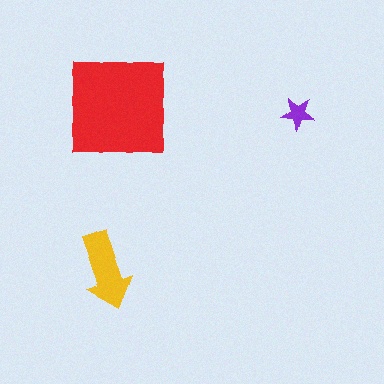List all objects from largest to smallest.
The red square, the yellow arrow, the purple star.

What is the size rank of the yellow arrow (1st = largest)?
2nd.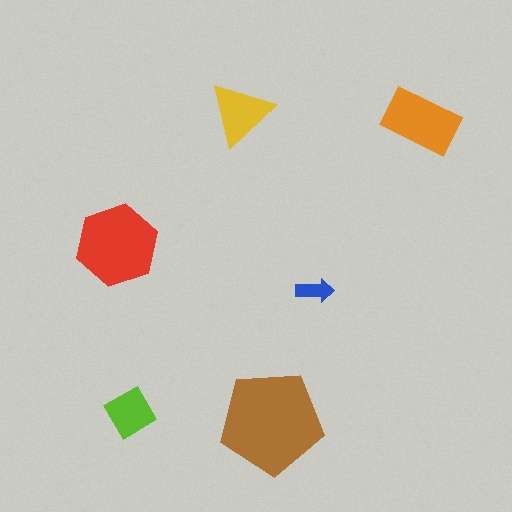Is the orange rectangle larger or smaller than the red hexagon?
Smaller.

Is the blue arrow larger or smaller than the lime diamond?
Smaller.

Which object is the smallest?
The blue arrow.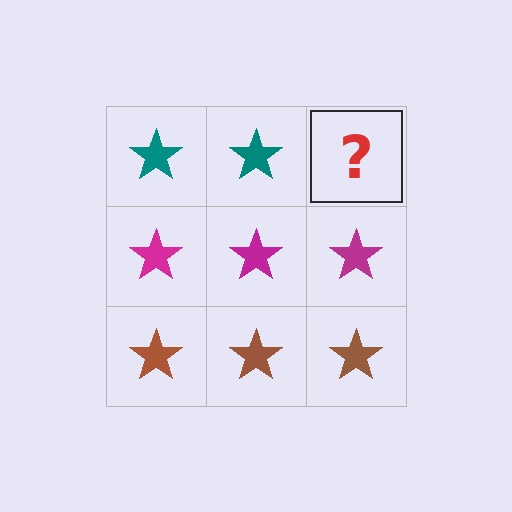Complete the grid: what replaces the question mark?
The question mark should be replaced with a teal star.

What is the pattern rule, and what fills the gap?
The rule is that each row has a consistent color. The gap should be filled with a teal star.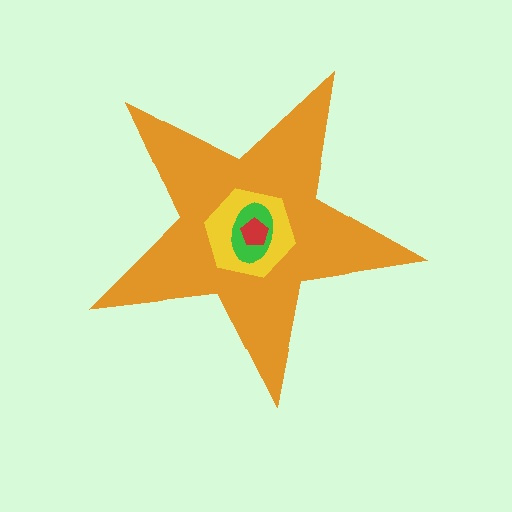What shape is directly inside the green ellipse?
The red pentagon.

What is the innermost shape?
The red pentagon.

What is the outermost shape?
The orange star.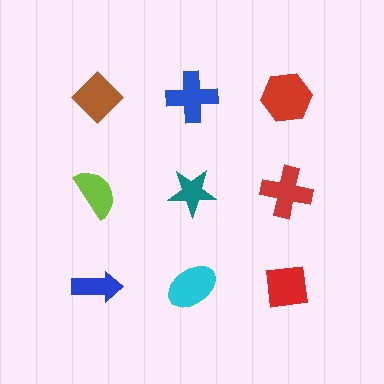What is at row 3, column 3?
A red square.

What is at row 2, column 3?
A red cross.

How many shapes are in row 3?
3 shapes.